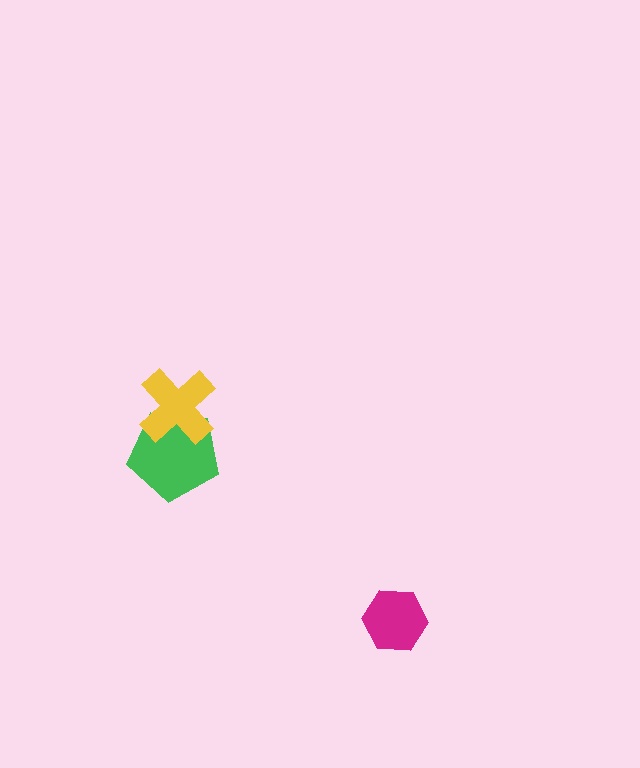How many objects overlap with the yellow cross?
1 object overlaps with the yellow cross.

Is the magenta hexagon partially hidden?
No, no other shape covers it.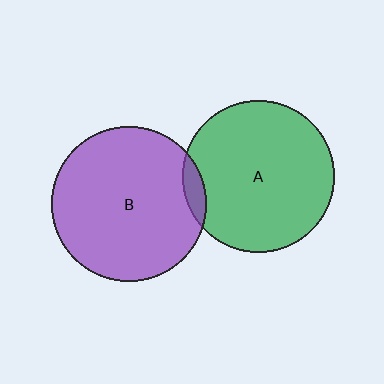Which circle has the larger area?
Circle B (purple).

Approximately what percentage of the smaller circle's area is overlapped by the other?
Approximately 5%.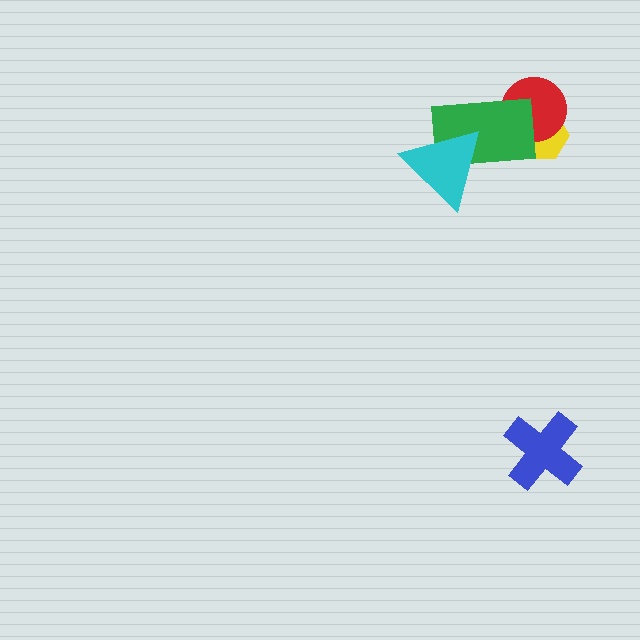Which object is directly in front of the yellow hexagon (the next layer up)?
The red circle is directly in front of the yellow hexagon.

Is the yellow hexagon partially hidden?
Yes, it is partially covered by another shape.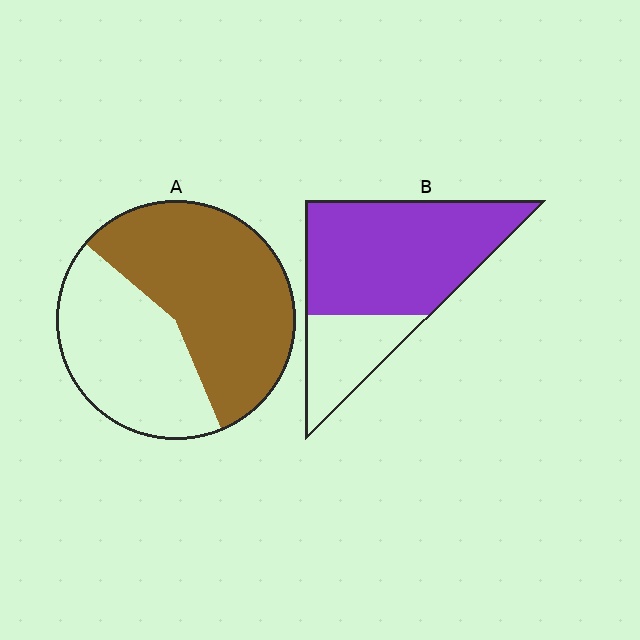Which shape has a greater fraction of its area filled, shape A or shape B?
Shape B.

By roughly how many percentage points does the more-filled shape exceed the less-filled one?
By roughly 15 percentage points (B over A).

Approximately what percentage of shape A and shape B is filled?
A is approximately 60% and B is approximately 75%.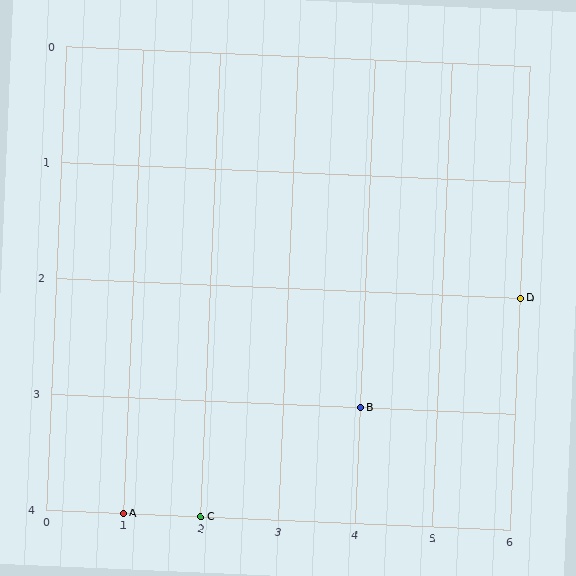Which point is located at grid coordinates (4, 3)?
Point B is at (4, 3).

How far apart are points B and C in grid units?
Points B and C are 2 columns and 1 row apart (about 2.2 grid units diagonally).